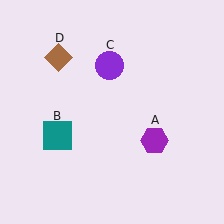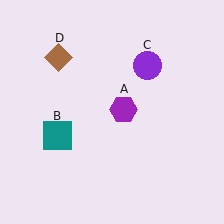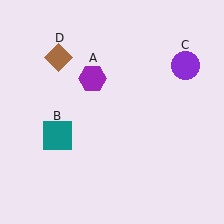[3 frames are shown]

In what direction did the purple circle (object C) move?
The purple circle (object C) moved right.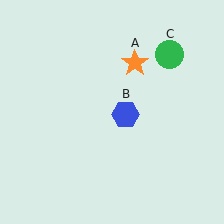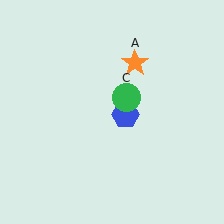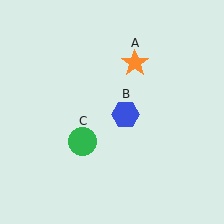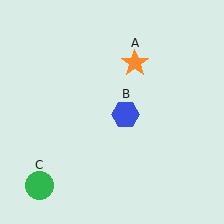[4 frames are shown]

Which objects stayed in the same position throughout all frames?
Orange star (object A) and blue hexagon (object B) remained stationary.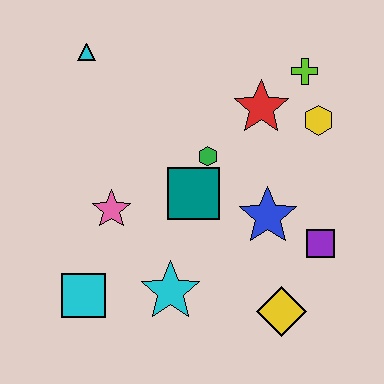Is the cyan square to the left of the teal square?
Yes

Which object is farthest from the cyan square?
The lime cross is farthest from the cyan square.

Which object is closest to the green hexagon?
The teal square is closest to the green hexagon.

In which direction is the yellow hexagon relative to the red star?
The yellow hexagon is to the right of the red star.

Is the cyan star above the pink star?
No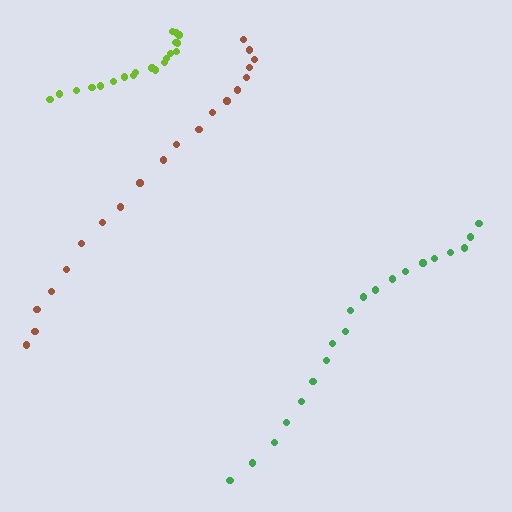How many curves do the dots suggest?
There are 3 distinct paths.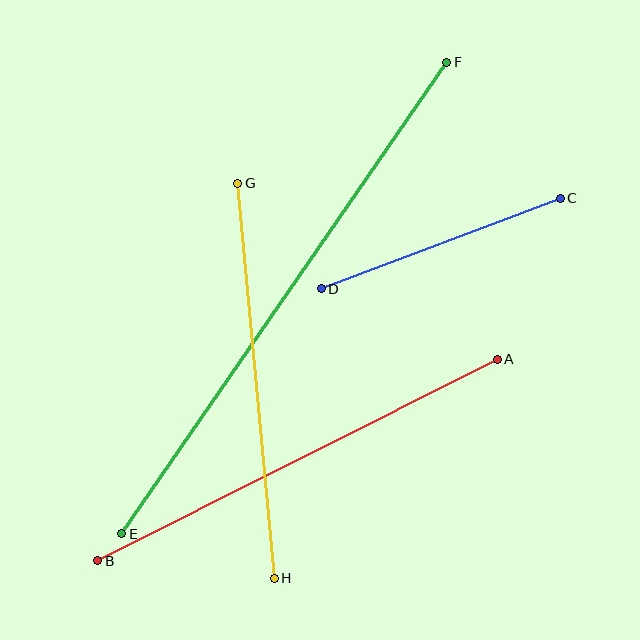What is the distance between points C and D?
The distance is approximately 255 pixels.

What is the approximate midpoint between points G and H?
The midpoint is at approximately (256, 381) pixels.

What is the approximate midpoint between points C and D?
The midpoint is at approximately (441, 244) pixels.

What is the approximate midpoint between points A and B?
The midpoint is at approximately (298, 460) pixels.